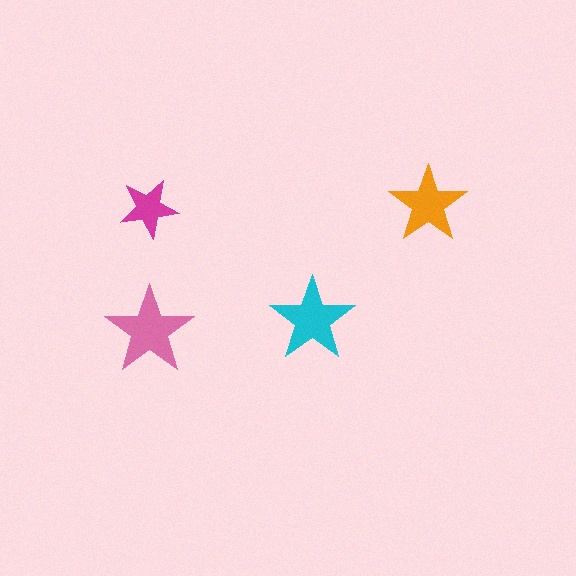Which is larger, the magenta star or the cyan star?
The cyan one.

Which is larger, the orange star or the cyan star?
The cyan one.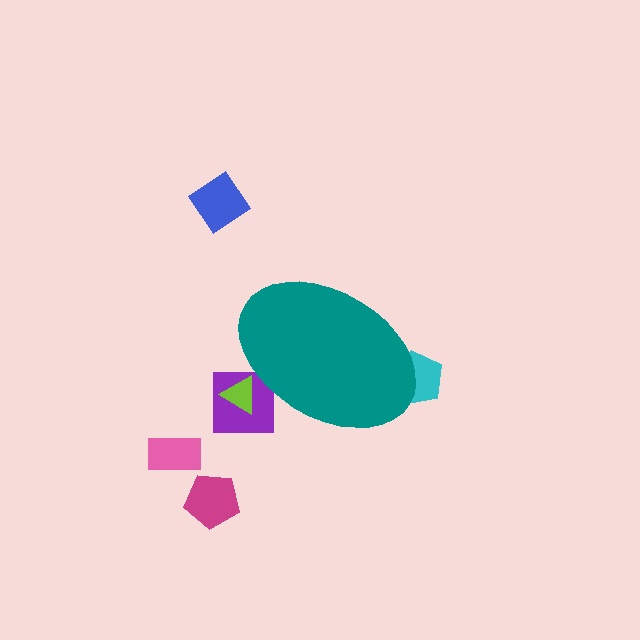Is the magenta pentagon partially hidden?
No, the magenta pentagon is fully visible.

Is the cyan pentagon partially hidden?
Yes, the cyan pentagon is partially hidden behind the teal ellipse.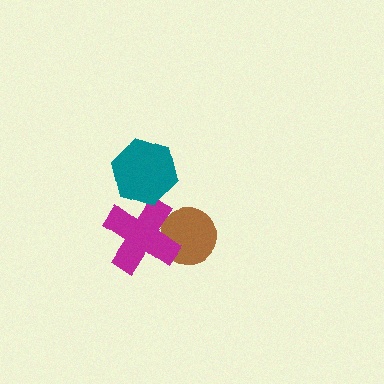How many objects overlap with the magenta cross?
2 objects overlap with the magenta cross.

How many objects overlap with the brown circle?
1 object overlaps with the brown circle.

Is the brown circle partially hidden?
Yes, it is partially covered by another shape.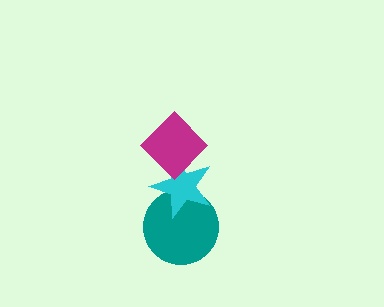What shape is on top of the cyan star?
The magenta diamond is on top of the cyan star.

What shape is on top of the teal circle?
The cyan star is on top of the teal circle.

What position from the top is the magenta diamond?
The magenta diamond is 1st from the top.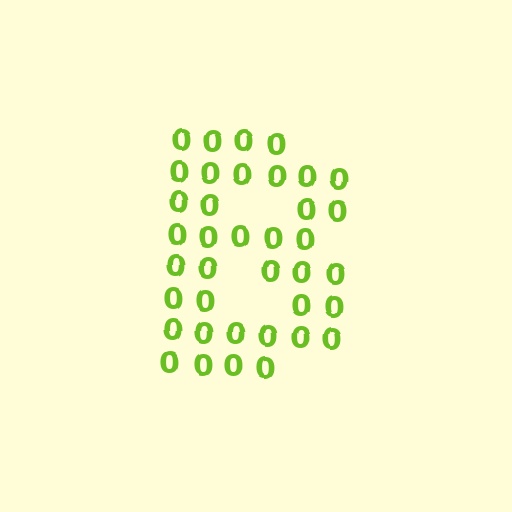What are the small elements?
The small elements are digit 0's.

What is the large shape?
The large shape is the letter B.